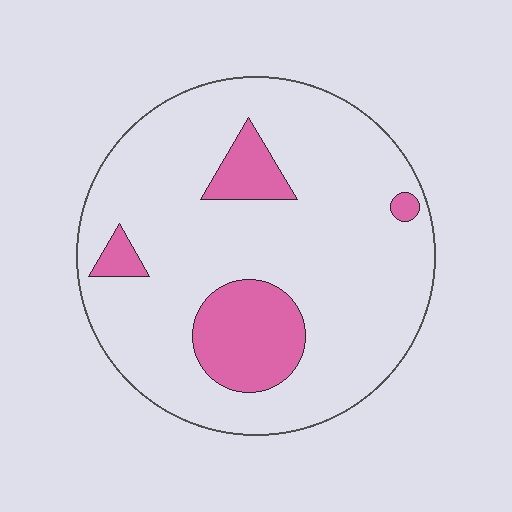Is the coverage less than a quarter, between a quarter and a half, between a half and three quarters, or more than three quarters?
Less than a quarter.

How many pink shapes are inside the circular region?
4.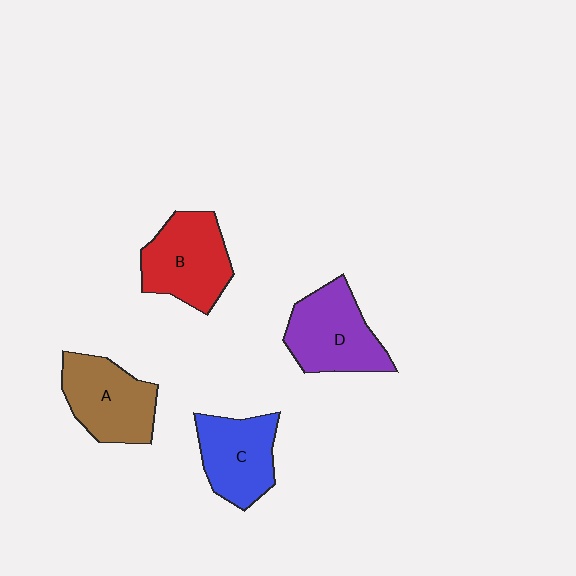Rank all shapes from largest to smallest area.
From largest to smallest: B (red), D (purple), A (brown), C (blue).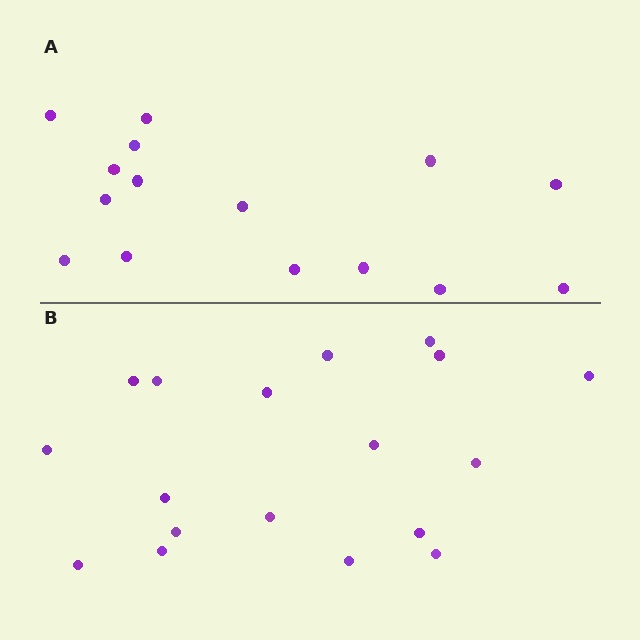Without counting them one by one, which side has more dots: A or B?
Region B (the bottom region) has more dots.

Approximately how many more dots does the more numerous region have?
Region B has just a few more — roughly 2 or 3 more dots than region A.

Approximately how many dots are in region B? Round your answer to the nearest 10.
About 20 dots. (The exact count is 18, which rounds to 20.)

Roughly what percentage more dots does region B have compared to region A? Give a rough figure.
About 20% more.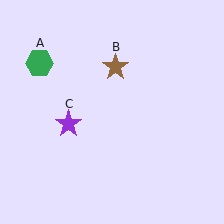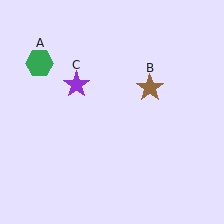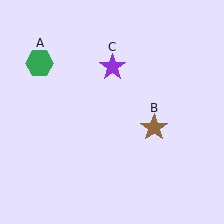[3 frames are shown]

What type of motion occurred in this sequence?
The brown star (object B), purple star (object C) rotated clockwise around the center of the scene.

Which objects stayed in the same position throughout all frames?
Green hexagon (object A) remained stationary.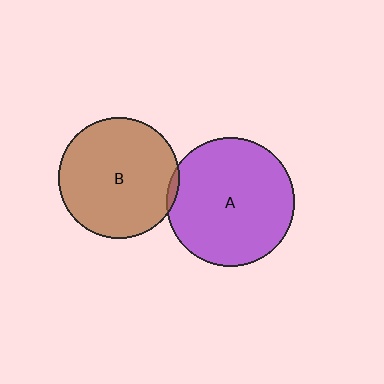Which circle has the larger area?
Circle A (purple).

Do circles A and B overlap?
Yes.